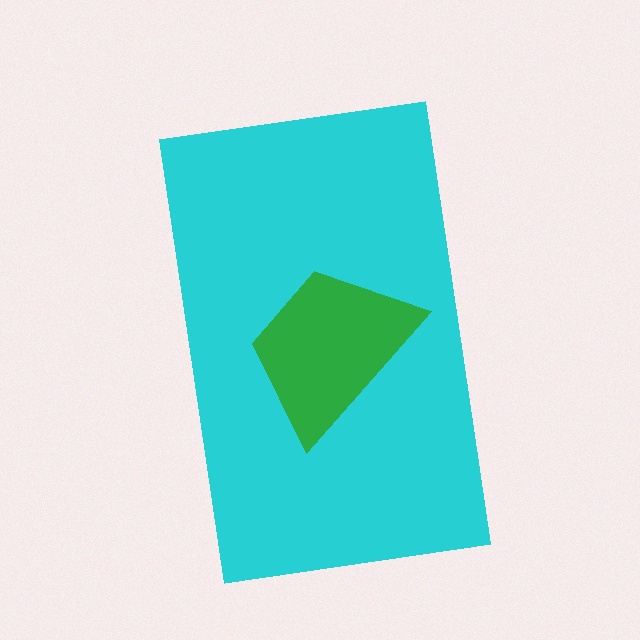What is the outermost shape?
The cyan rectangle.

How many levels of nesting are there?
2.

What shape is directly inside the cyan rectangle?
The green trapezoid.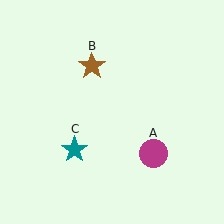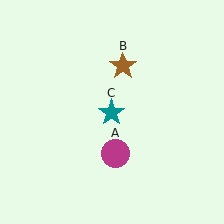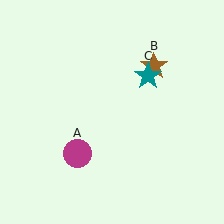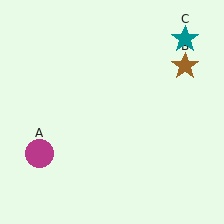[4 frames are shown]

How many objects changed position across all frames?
3 objects changed position: magenta circle (object A), brown star (object B), teal star (object C).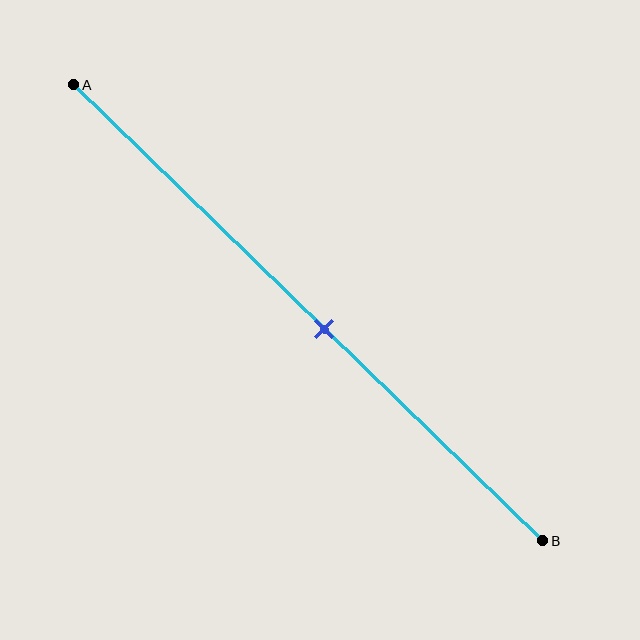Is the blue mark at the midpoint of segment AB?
No, the mark is at about 55% from A, not at the 50% midpoint.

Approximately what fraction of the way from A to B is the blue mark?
The blue mark is approximately 55% of the way from A to B.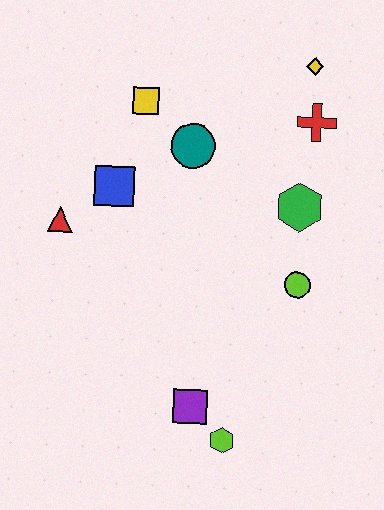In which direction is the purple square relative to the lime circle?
The purple square is below the lime circle.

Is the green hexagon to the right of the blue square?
Yes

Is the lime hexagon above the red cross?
No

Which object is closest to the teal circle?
The yellow square is closest to the teal circle.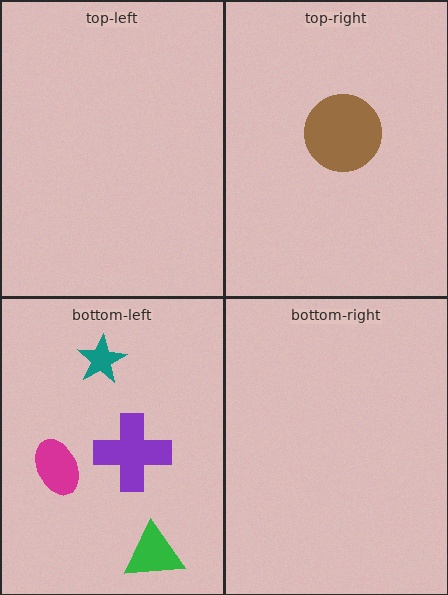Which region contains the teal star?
The bottom-left region.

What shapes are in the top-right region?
The brown circle.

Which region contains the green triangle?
The bottom-left region.